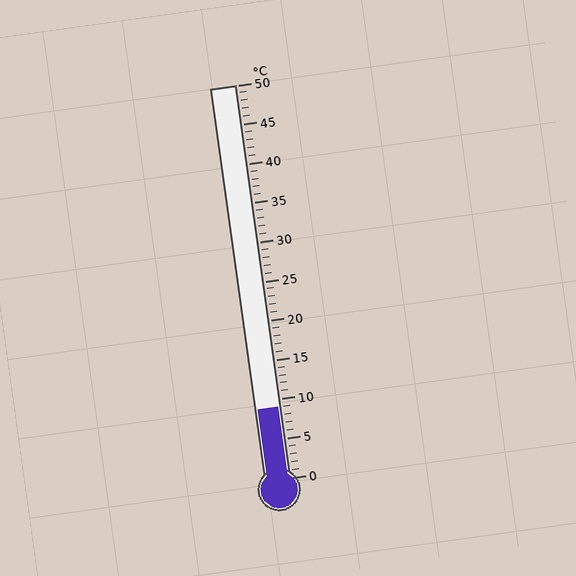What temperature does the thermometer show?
The thermometer shows approximately 9°C.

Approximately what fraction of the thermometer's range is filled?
The thermometer is filled to approximately 20% of its range.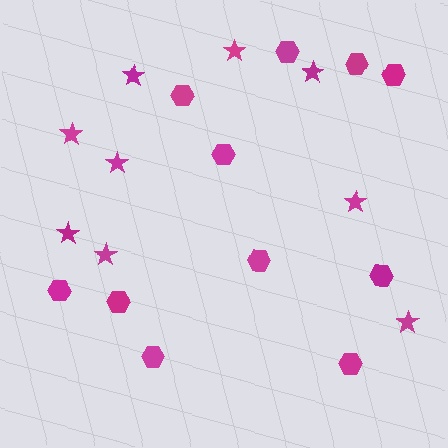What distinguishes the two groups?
There are 2 groups: one group of hexagons (11) and one group of stars (9).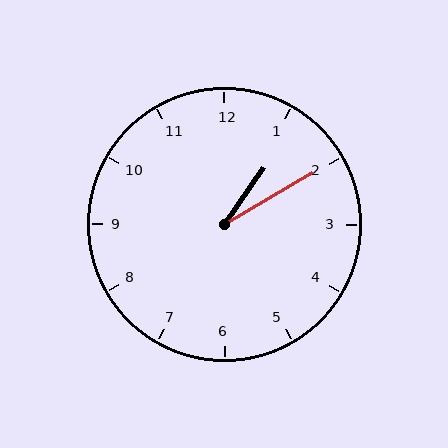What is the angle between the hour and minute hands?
Approximately 25 degrees.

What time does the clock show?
1:10.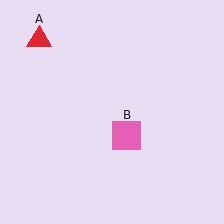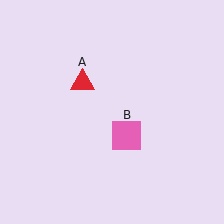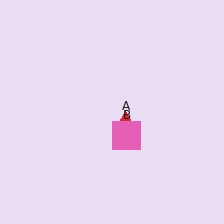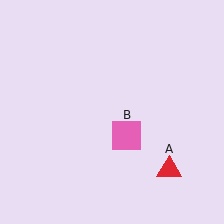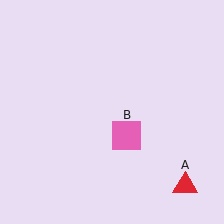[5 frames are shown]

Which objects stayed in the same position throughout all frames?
Pink square (object B) remained stationary.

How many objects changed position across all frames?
1 object changed position: red triangle (object A).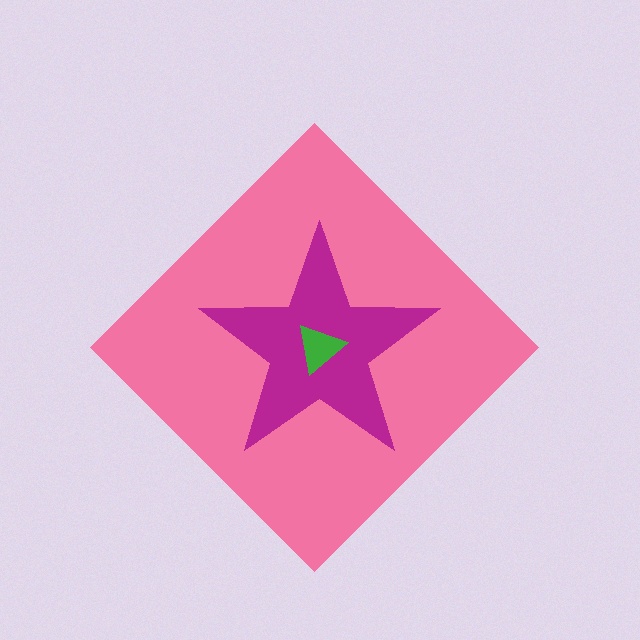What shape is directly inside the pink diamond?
The magenta star.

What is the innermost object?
The green triangle.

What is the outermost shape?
The pink diamond.